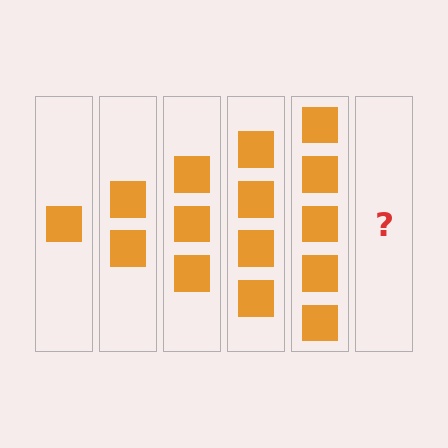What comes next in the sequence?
The next element should be 6 squares.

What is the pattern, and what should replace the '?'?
The pattern is that each step adds one more square. The '?' should be 6 squares.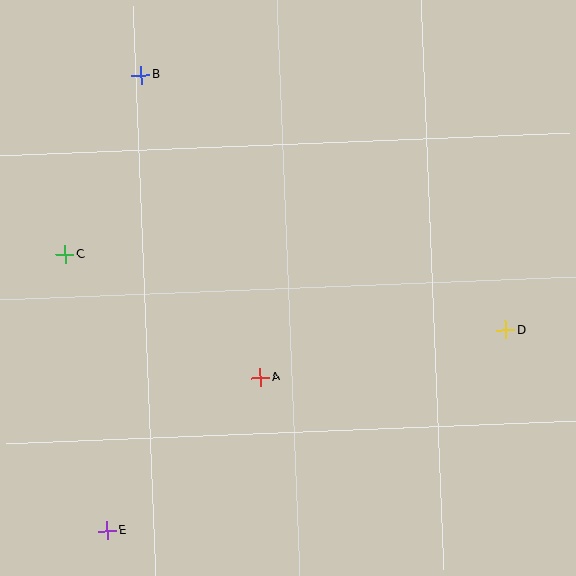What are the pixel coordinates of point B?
Point B is at (141, 75).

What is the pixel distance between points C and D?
The distance between C and D is 447 pixels.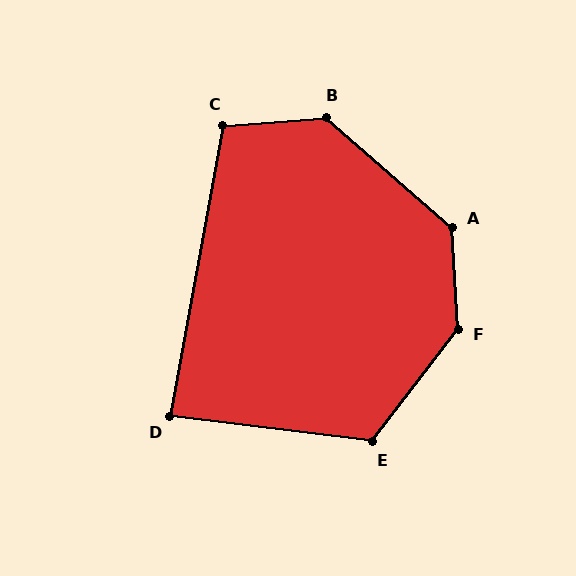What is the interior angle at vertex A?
Approximately 135 degrees (obtuse).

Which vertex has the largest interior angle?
F, at approximately 139 degrees.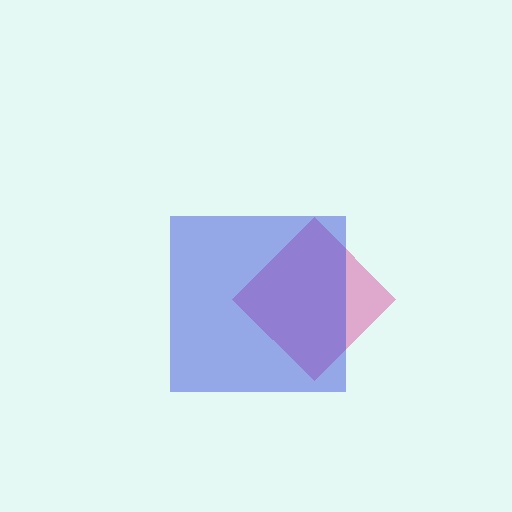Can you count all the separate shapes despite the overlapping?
Yes, there are 2 separate shapes.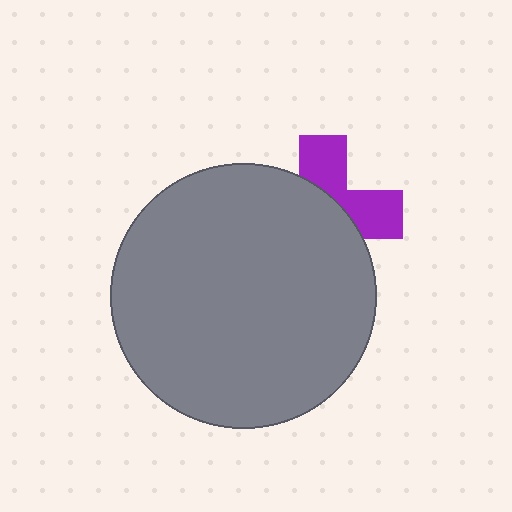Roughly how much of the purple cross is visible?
A small part of it is visible (roughly 39%).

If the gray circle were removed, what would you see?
You would see the complete purple cross.